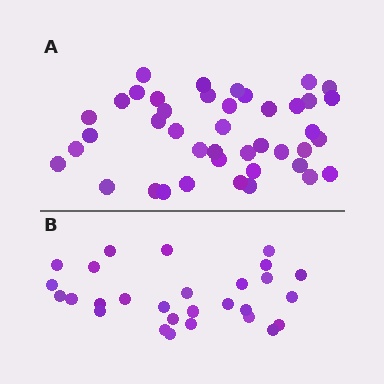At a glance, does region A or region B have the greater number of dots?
Region A (the top region) has more dots.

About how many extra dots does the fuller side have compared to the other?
Region A has approximately 15 more dots than region B.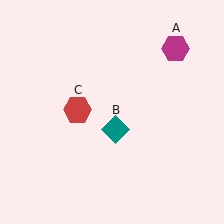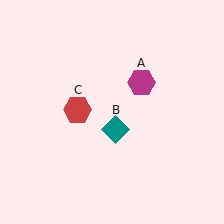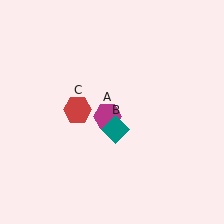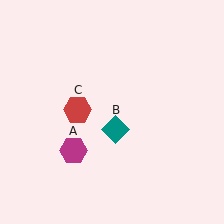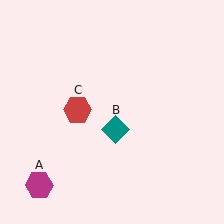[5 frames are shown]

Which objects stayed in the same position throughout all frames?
Teal diamond (object B) and red hexagon (object C) remained stationary.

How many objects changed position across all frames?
1 object changed position: magenta hexagon (object A).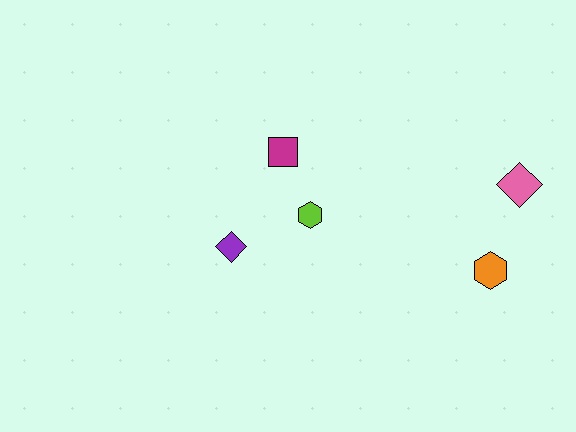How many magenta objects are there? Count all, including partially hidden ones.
There is 1 magenta object.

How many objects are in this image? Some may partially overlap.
There are 5 objects.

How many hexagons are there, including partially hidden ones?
There are 2 hexagons.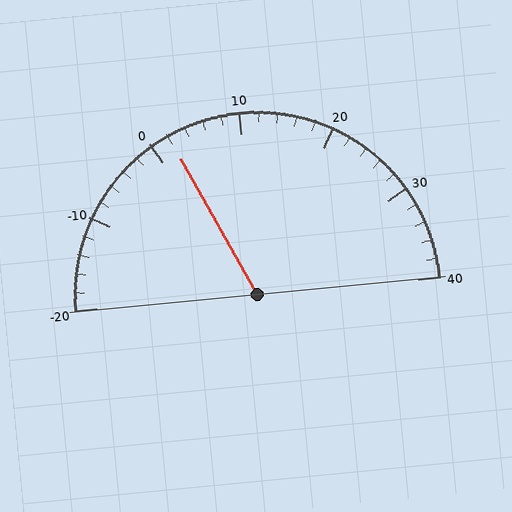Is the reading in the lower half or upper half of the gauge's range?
The reading is in the lower half of the range (-20 to 40).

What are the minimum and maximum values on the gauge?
The gauge ranges from -20 to 40.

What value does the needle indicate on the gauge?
The needle indicates approximately 2.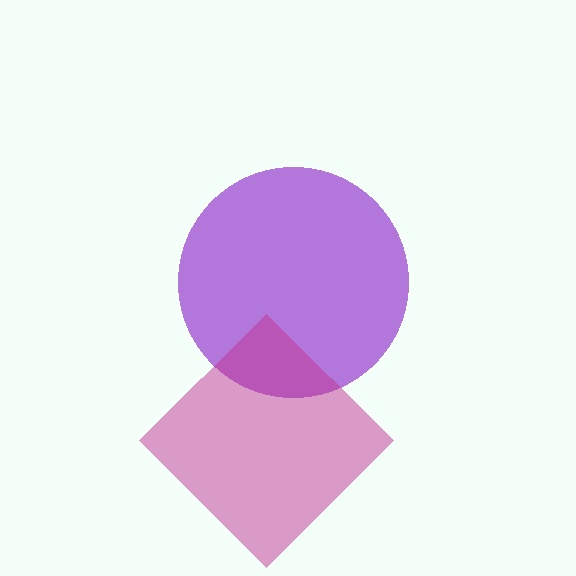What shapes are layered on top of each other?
The layered shapes are: a purple circle, a magenta diamond.